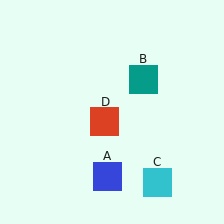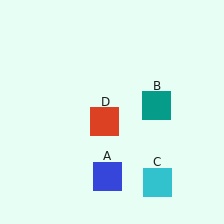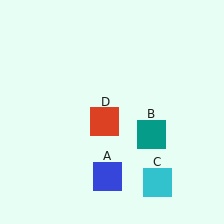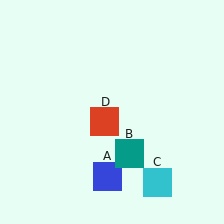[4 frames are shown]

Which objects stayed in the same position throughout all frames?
Blue square (object A) and cyan square (object C) and red square (object D) remained stationary.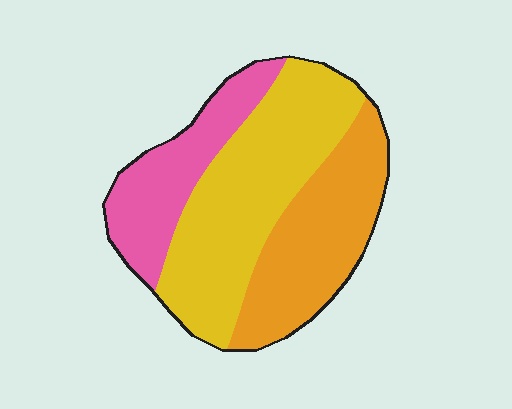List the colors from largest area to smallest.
From largest to smallest: yellow, orange, pink.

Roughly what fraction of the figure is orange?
Orange covers roughly 30% of the figure.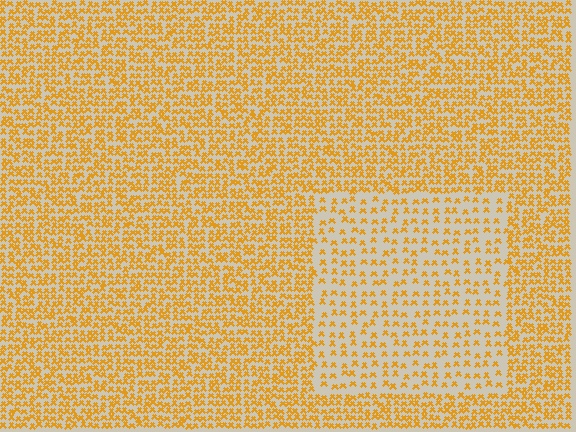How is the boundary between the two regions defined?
The boundary is defined by a change in element density (approximately 2.1x ratio). All elements are the same color, size, and shape.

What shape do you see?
I see a rectangle.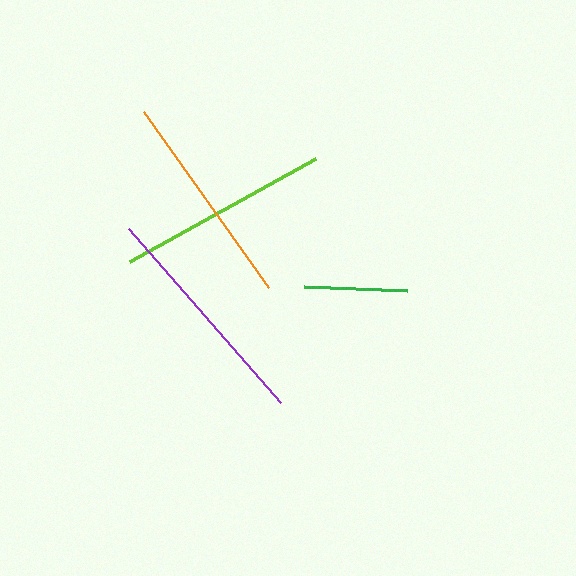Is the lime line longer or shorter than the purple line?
The purple line is longer than the lime line.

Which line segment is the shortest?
The green line is the shortest at approximately 103 pixels.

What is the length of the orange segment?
The orange segment is approximately 216 pixels long.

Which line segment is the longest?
The purple line is the longest at approximately 232 pixels.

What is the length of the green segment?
The green segment is approximately 103 pixels long.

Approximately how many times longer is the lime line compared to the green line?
The lime line is approximately 2.0 times the length of the green line.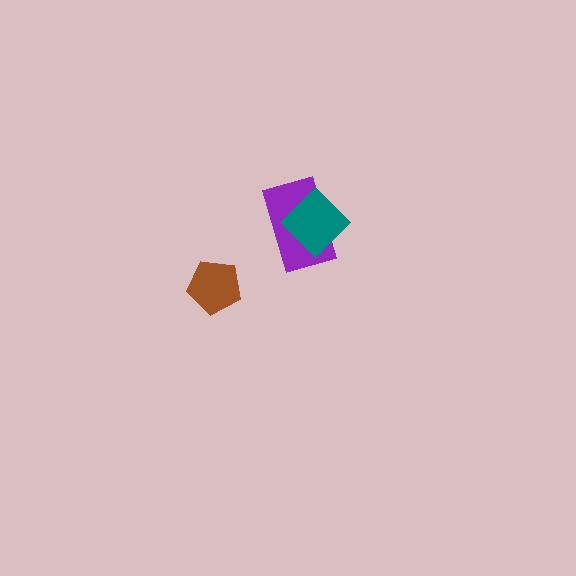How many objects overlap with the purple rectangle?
1 object overlaps with the purple rectangle.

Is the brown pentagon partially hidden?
No, no other shape covers it.